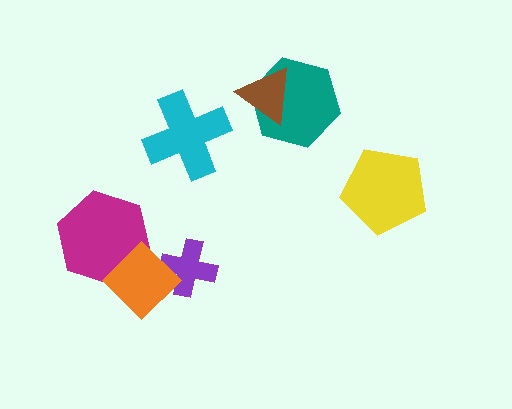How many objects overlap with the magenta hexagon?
1 object overlaps with the magenta hexagon.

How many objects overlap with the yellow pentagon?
0 objects overlap with the yellow pentagon.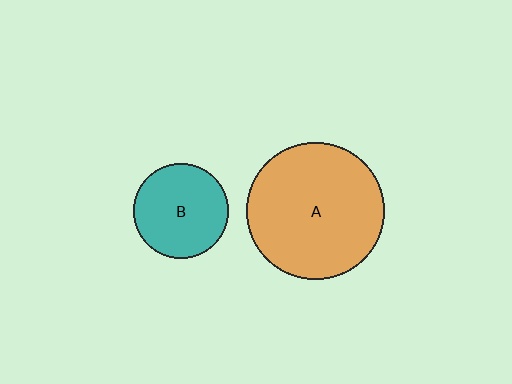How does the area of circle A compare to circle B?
Approximately 2.1 times.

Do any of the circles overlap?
No, none of the circles overlap.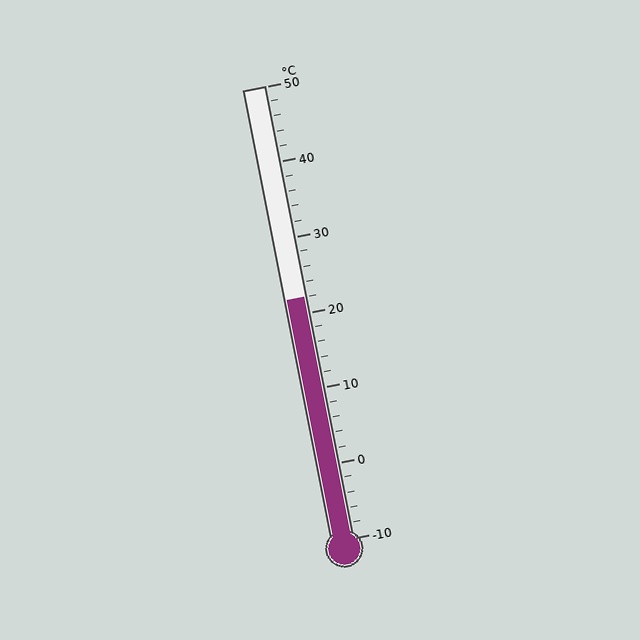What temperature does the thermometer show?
The thermometer shows approximately 22°C.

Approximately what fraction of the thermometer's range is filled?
The thermometer is filled to approximately 55% of its range.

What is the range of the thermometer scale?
The thermometer scale ranges from -10°C to 50°C.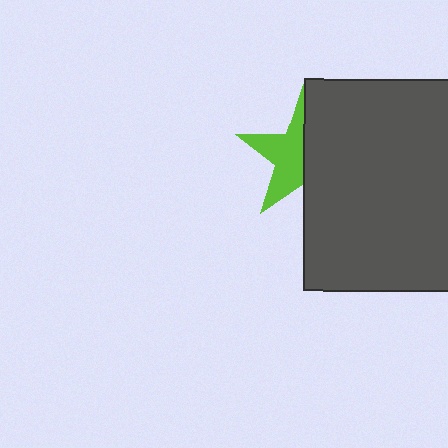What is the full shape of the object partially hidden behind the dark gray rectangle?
The partially hidden object is a lime star.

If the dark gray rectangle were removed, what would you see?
You would see the complete lime star.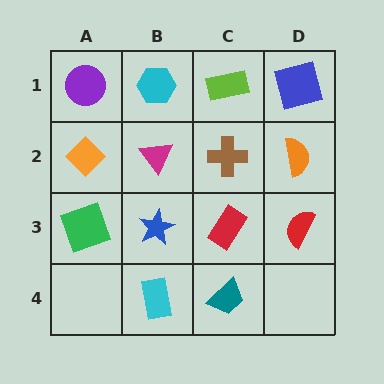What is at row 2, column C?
A brown cross.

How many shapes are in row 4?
2 shapes.